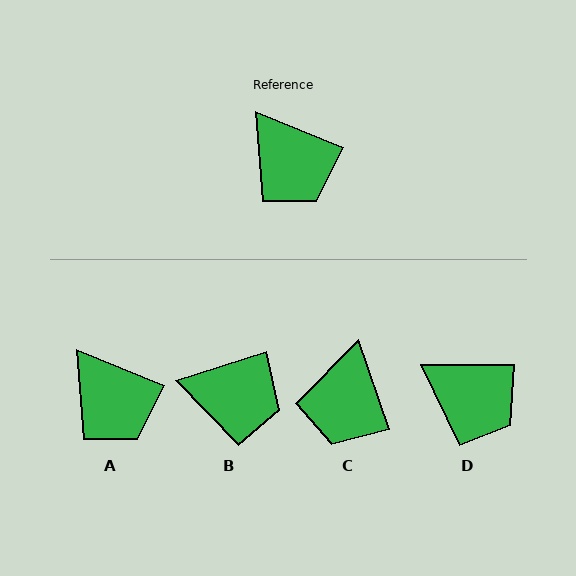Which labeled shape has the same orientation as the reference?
A.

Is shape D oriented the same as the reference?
No, it is off by about 22 degrees.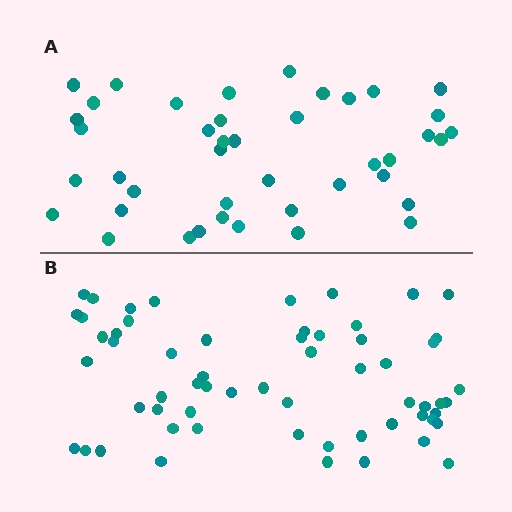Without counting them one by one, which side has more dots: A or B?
Region B (the bottom region) has more dots.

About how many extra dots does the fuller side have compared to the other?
Region B has approximately 20 more dots than region A.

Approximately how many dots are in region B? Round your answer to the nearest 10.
About 60 dots.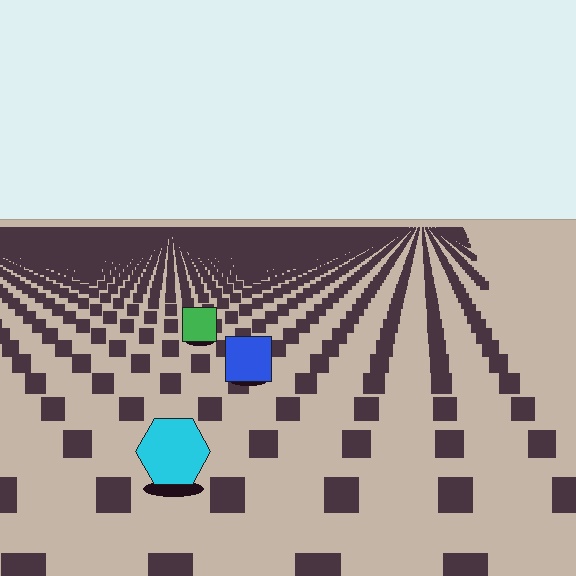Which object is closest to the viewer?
The cyan hexagon is closest. The texture marks near it are larger and more spread out.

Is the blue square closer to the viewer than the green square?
Yes. The blue square is closer — you can tell from the texture gradient: the ground texture is coarser near it.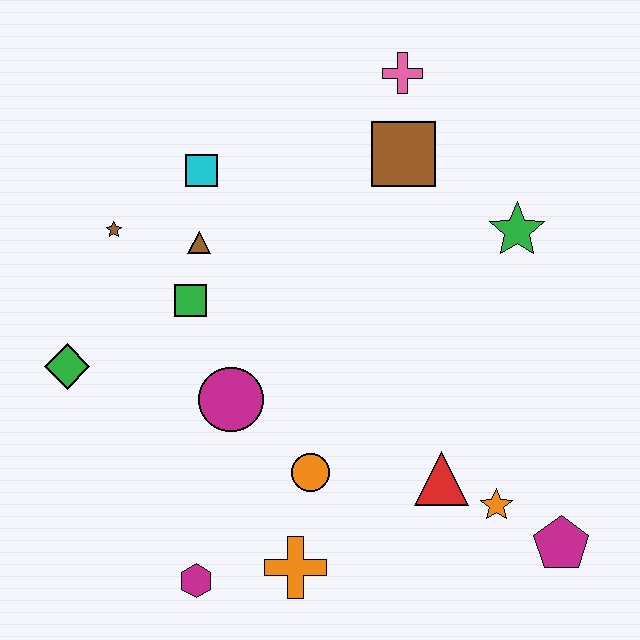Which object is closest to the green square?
The brown triangle is closest to the green square.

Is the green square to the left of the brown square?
Yes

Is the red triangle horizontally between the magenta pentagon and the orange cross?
Yes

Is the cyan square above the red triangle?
Yes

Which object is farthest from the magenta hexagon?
The pink cross is farthest from the magenta hexagon.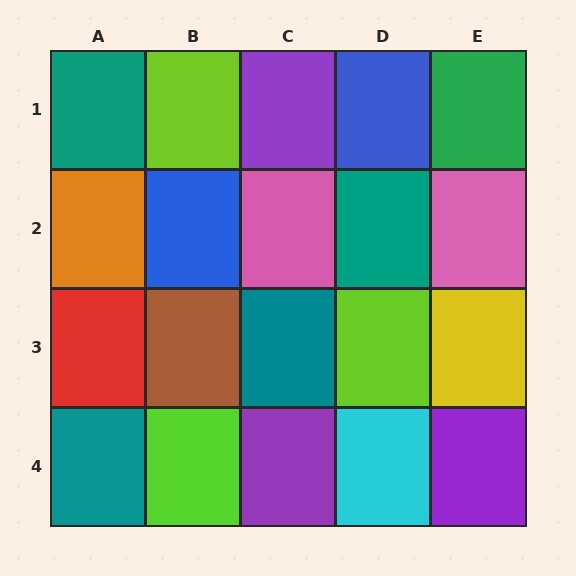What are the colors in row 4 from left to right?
Teal, lime, purple, cyan, purple.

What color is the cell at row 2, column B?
Blue.